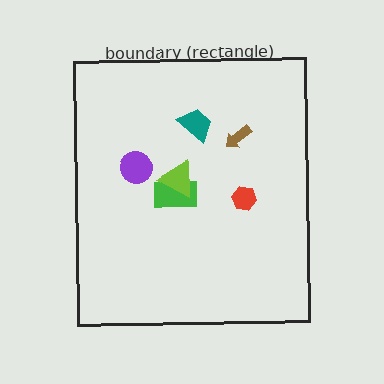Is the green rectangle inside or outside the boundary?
Inside.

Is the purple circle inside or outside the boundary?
Inside.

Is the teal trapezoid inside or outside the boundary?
Inside.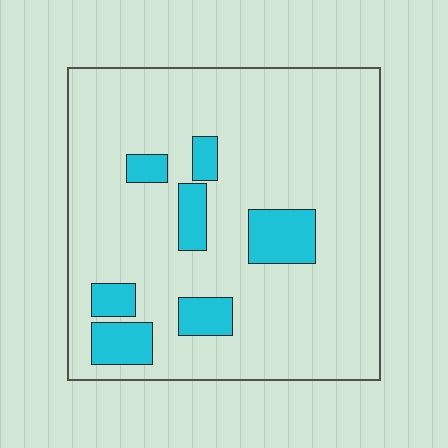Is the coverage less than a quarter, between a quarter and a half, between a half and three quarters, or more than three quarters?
Less than a quarter.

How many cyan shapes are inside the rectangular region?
7.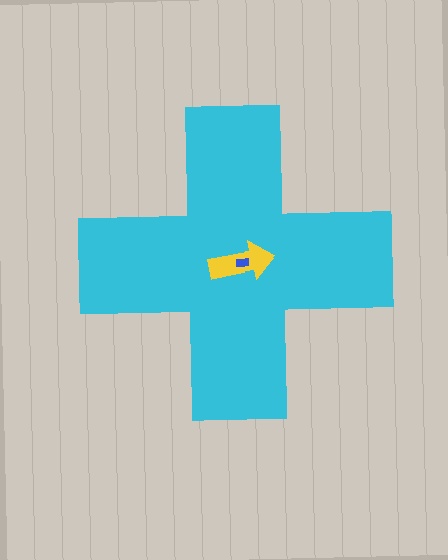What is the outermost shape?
The cyan cross.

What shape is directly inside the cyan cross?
The yellow arrow.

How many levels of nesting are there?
3.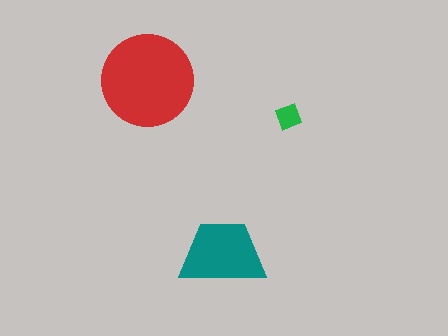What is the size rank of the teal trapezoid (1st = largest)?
2nd.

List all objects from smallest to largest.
The green diamond, the teal trapezoid, the red circle.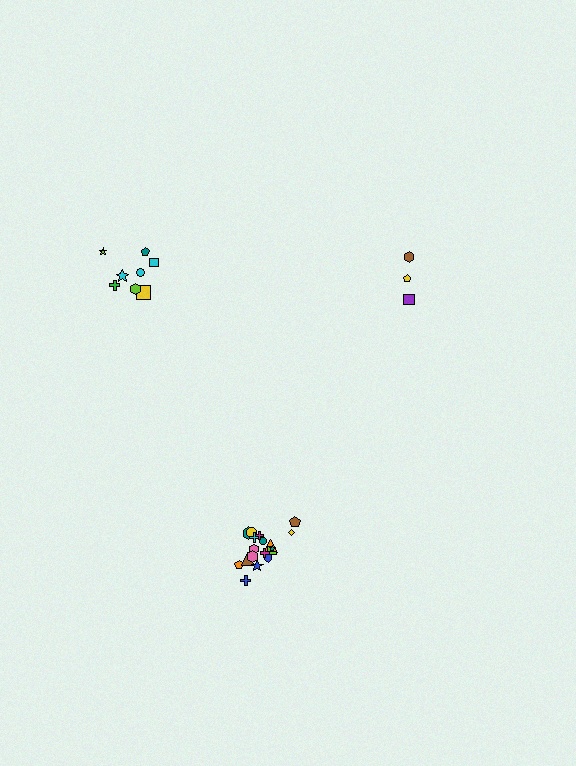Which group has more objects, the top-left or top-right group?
The top-left group.